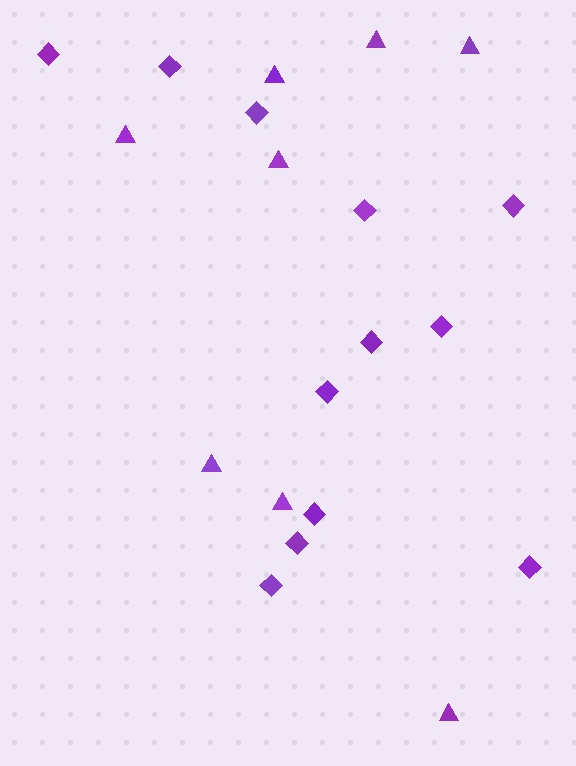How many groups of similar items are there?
There are 2 groups: one group of triangles (8) and one group of diamonds (12).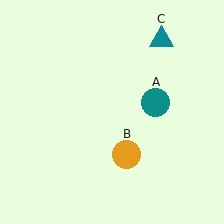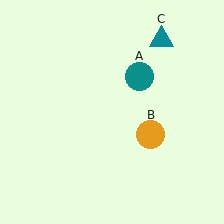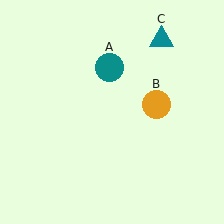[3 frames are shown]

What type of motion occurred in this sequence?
The teal circle (object A), orange circle (object B) rotated counterclockwise around the center of the scene.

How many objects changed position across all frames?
2 objects changed position: teal circle (object A), orange circle (object B).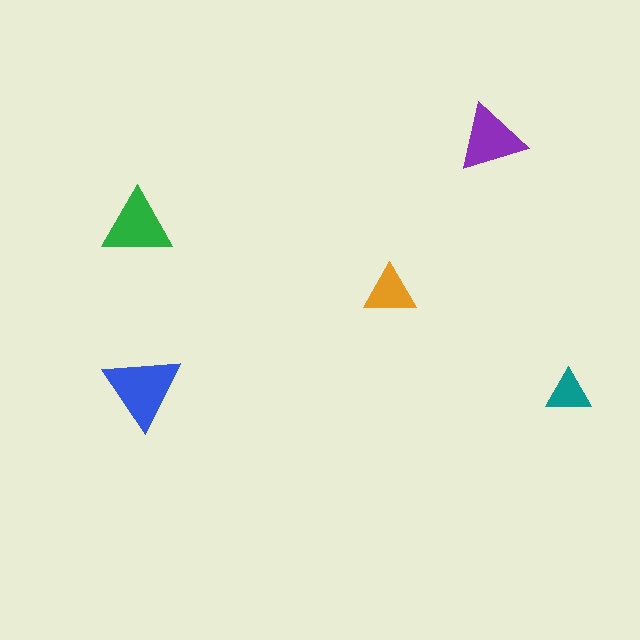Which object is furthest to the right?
The teal triangle is rightmost.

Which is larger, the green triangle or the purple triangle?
The green one.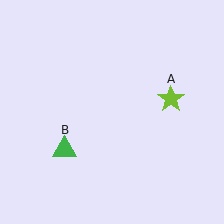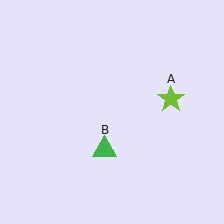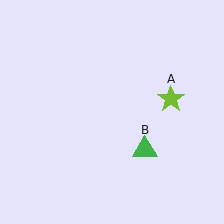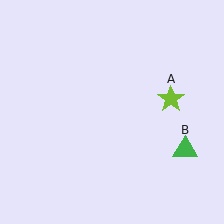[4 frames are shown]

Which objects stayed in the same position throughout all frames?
Lime star (object A) remained stationary.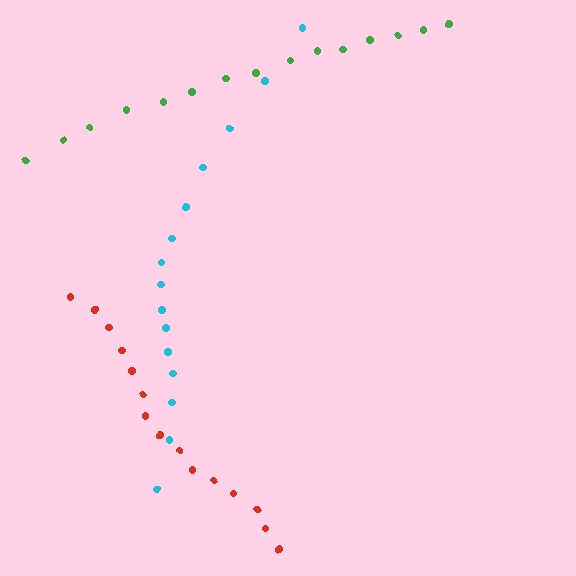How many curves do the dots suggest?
There are 3 distinct paths.